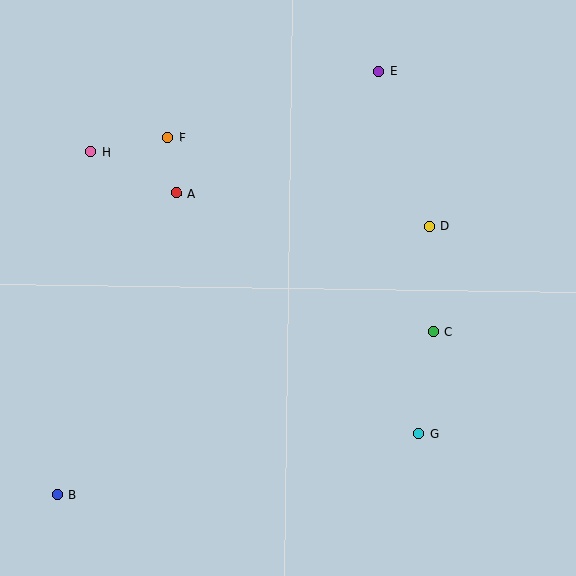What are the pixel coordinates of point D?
Point D is at (429, 226).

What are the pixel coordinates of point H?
Point H is at (90, 152).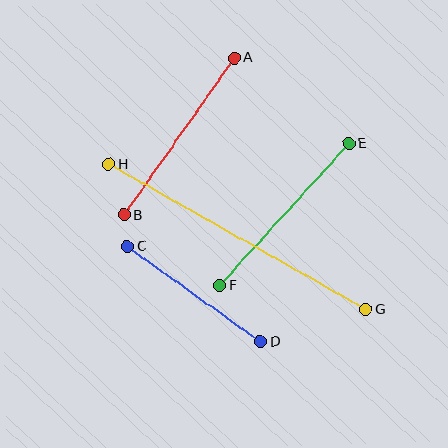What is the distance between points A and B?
The distance is approximately 191 pixels.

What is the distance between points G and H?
The distance is approximately 295 pixels.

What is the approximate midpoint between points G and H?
The midpoint is at approximately (237, 237) pixels.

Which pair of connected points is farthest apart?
Points G and H are farthest apart.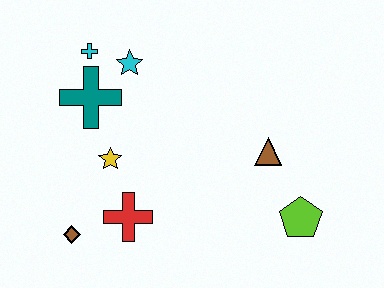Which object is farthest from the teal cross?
The lime pentagon is farthest from the teal cross.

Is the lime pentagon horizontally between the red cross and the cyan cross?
No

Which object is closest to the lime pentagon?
The brown triangle is closest to the lime pentagon.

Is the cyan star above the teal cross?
Yes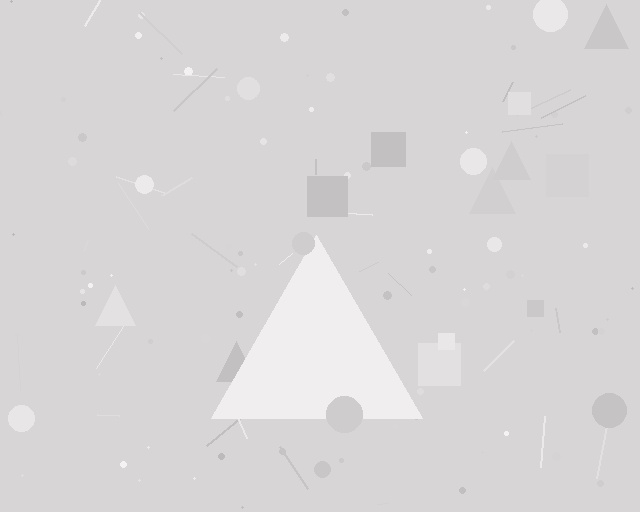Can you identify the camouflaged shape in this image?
The camouflaged shape is a triangle.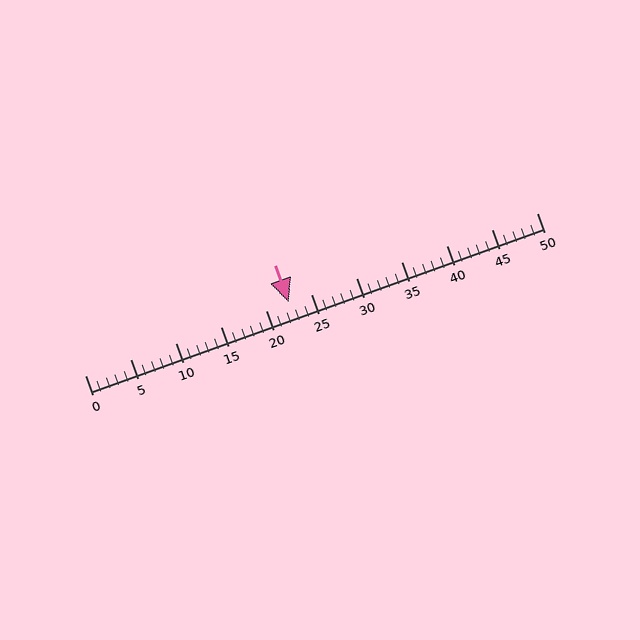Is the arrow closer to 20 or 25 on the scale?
The arrow is closer to 25.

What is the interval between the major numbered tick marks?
The major tick marks are spaced 5 units apart.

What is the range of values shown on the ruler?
The ruler shows values from 0 to 50.